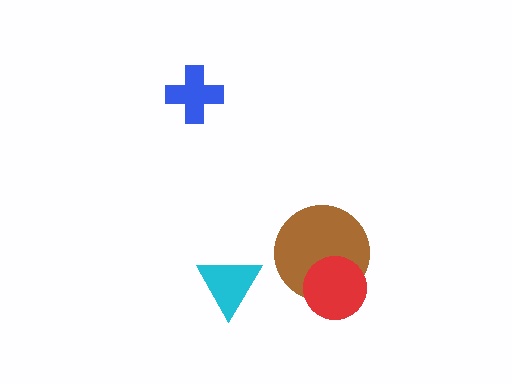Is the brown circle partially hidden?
Yes, it is partially covered by another shape.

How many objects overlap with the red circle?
1 object overlaps with the red circle.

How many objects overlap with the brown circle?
1 object overlaps with the brown circle.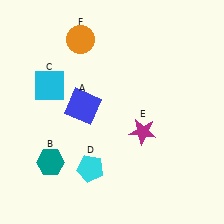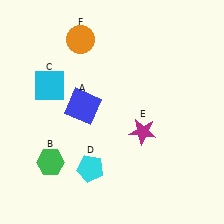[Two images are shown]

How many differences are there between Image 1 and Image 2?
There is 1 difference between the two images.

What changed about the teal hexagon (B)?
In Image 1, B is teal. In Image 2, it changed to green.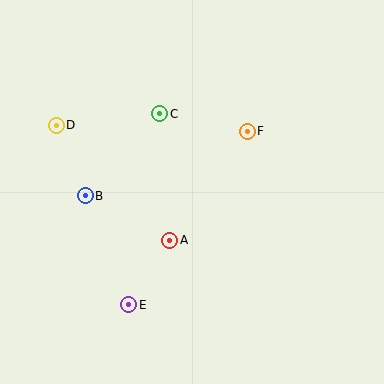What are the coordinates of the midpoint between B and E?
The midpoint between B and E is at (107, 250).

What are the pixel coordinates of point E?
Point E is at (129, 305).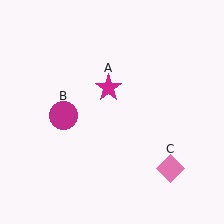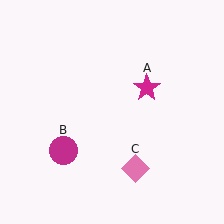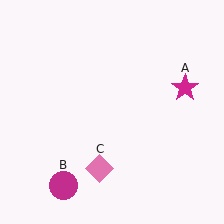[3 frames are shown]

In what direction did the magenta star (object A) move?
The magenta star (object A) moved right.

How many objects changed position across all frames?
3 objects changed position: magenta star (object A), magenta circle (object B), pink diamond (object C).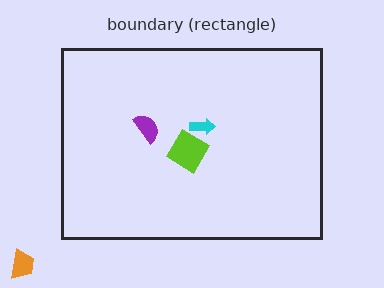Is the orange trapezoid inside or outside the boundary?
Outside.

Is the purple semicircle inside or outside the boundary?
Inside.